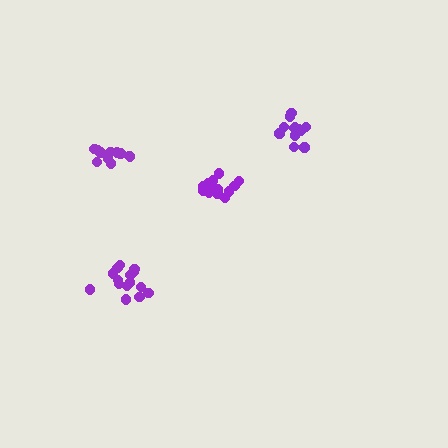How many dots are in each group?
Group 1: 14 dots, Group 2: 12 dots, Group 3: 15 dots, Group 4: 14 dots (55 total).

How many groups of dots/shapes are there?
There are 4 groups.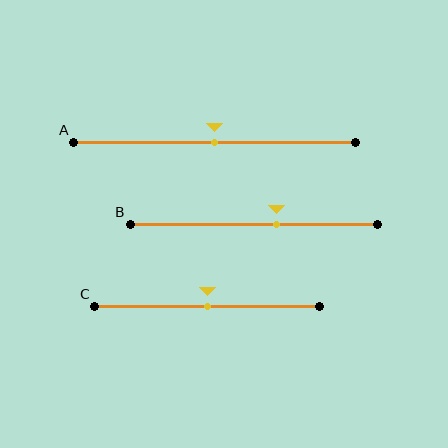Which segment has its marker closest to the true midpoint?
Segment A has its marker closest to the true midpoint.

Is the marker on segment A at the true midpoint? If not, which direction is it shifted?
Yes, the marker on segment A is at the true midpoint.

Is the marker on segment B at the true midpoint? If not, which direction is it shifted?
No, the marker on segment B is shifted to the right by about 9% of the segment length.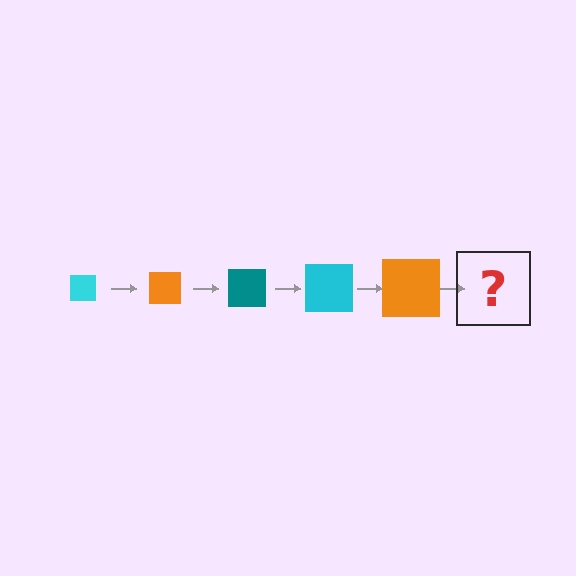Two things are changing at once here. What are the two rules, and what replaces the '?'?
The two rules are that the square grows larger each step and the color cycles through cyan, orange, and teal. The '?' should be a teal square, larger than the previous one.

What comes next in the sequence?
The next element should be a teal square, larger than the previous one.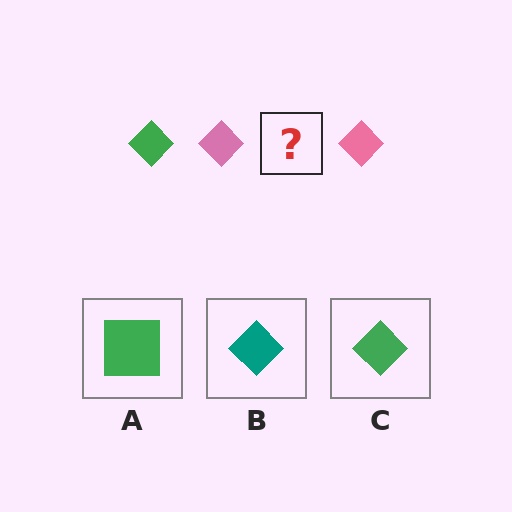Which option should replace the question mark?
Option C.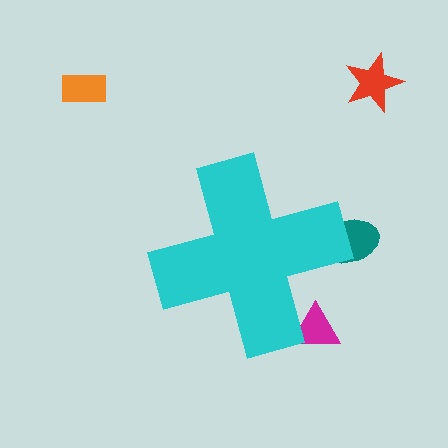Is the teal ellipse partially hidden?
Yes, the teal ellipse is partially hidden behind the cyan cross.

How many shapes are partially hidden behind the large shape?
2 shapes are partially hidden.